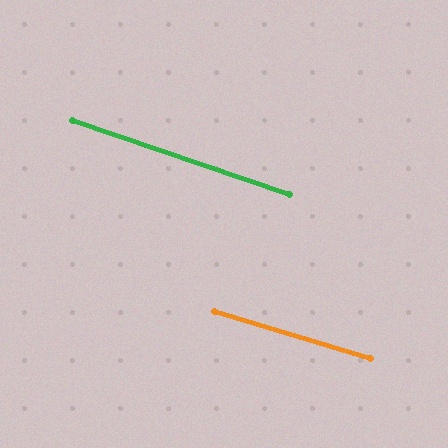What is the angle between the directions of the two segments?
Approximately 2 degrees.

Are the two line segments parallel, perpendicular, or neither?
Parallel — their directions differ by only 2.0°.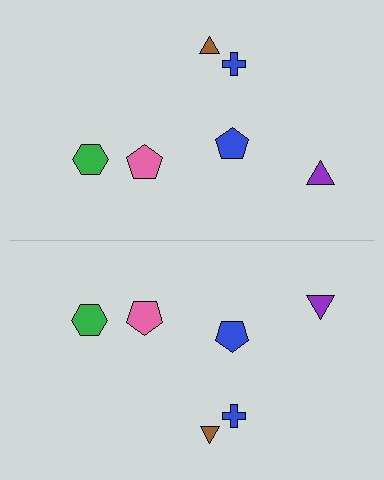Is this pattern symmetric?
Yes, this pattern has bilateral (reflection) symmetry.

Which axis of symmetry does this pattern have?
The pattern has a horizontal axis of symmetry running through the center of the image.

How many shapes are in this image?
There are 12 shapes in this image.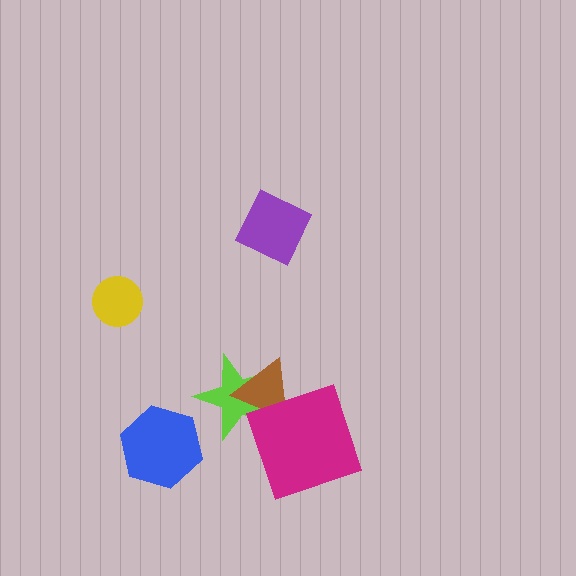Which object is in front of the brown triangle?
The magenta square is in front of the brown triangle.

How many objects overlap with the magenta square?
2 objects overlap with the magenta square.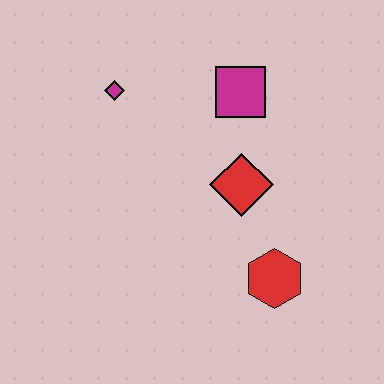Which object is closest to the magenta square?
The red diamond is closest to the magenta square.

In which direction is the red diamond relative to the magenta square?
The red diamond is below the magenta square.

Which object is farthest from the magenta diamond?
The red hexagon is farthest from the magenta diamond.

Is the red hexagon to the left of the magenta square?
No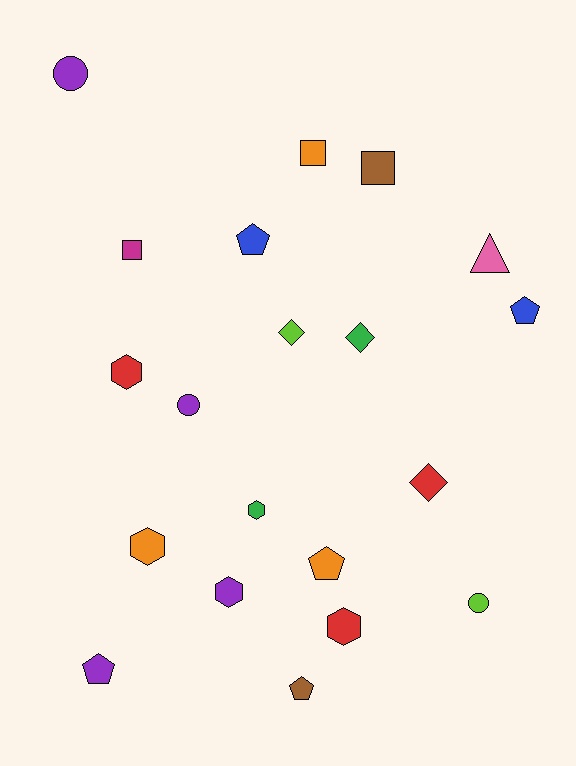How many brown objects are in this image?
There are 2 brown objects.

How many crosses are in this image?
There are no crosses.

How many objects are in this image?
There are 20 objects.